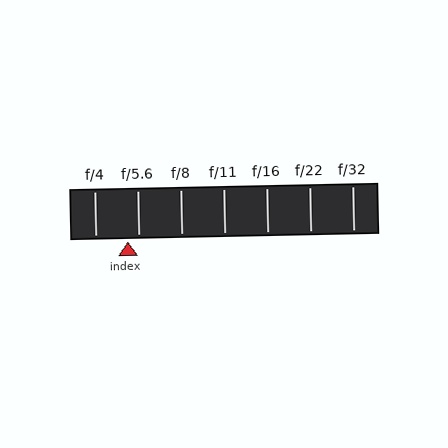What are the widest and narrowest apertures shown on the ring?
The widest aperture shown is f/4 and the narrowest is f/32.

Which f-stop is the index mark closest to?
The index mark is closest to f/5.6.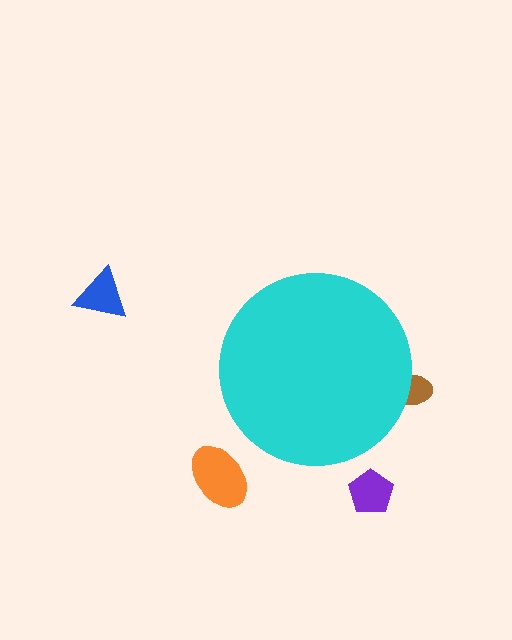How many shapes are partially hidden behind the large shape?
1 shape is partially hidden.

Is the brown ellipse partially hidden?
Yes, the brown ellipse is partially hidden behind the cyan circle.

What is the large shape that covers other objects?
A cyan circle.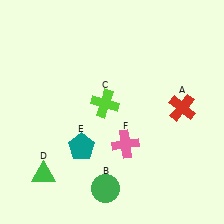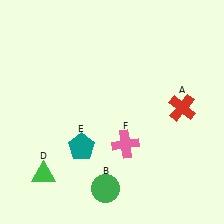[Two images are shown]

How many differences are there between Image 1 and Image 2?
There is 1 difference between the two images.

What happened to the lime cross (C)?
The lime cross (C) was removed in Image 2. It was in the top-left area of Image 1.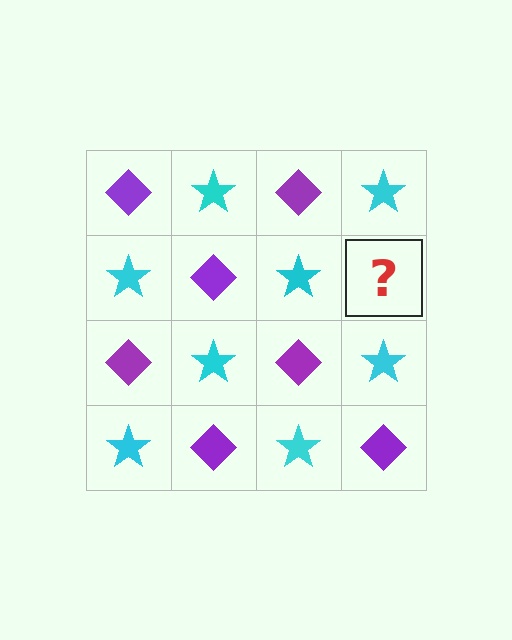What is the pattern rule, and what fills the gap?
The rule is that it alternates purple diamond and cyan star in a checkerboard pattern. The gap should be filled with a purple diamond.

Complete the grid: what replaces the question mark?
The question mark should be replaced with a purple diamond.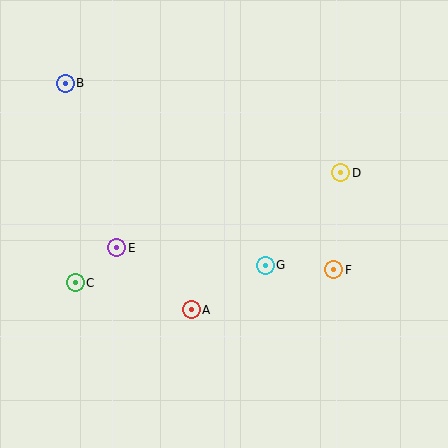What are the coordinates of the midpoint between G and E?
The midpoint between G and E is at (191, 256).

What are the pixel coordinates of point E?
Point E is at (117, 248).